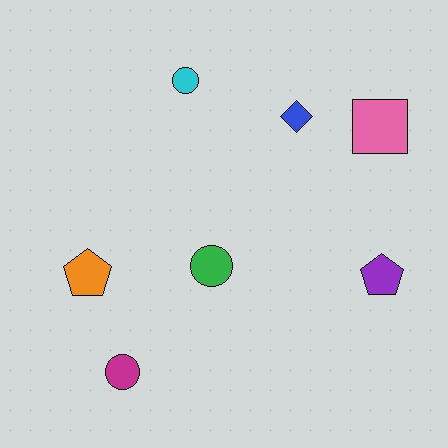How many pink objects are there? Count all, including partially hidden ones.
There is 1 pink object.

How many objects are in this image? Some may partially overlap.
There are 7 objects.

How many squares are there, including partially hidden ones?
There is 1 square.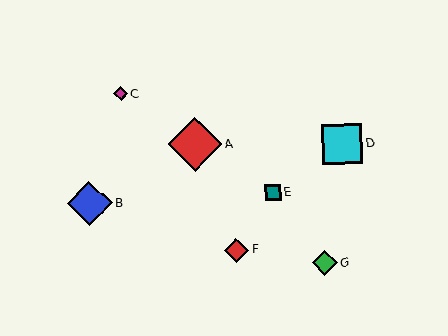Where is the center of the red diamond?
The center of the red diamond is at (236, 250).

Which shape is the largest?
The red diamond (labeled A) is the largest.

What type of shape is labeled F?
Shape F is a red diamond.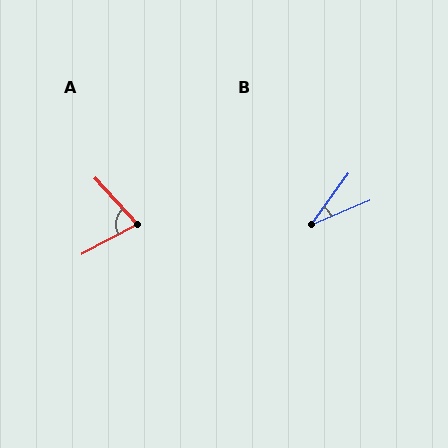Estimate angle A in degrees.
Approximately 75 degrees.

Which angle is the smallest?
B, at approximately 31 degrees.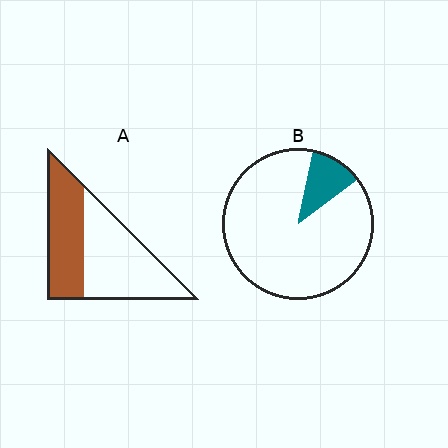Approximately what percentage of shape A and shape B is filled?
A is approximately 45% and B is approximately 10%.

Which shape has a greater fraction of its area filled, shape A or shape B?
Shape A.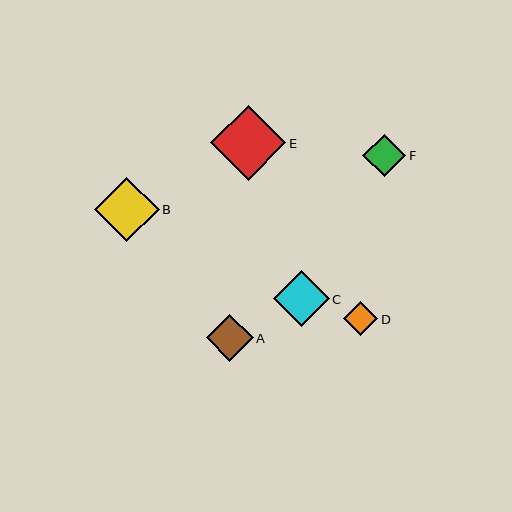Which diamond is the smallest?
Diamond D is the smallest with a size of approximately 34 pixels.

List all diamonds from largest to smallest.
From largest to smallest: E, B, C, A, F, D.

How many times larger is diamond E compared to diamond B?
Diamond E is approximately 1.2 times the size of diamond B.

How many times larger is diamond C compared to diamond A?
Diamond C is approximately 1.2 times the size of diamond A.